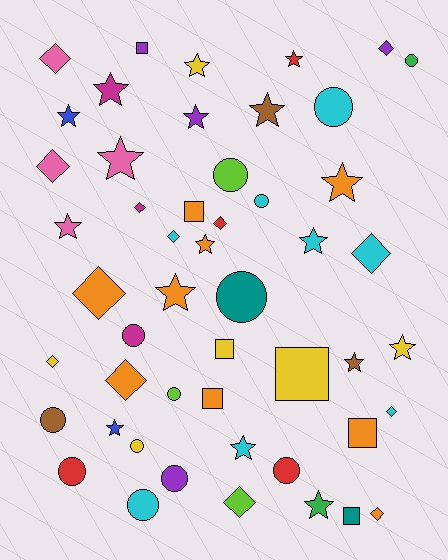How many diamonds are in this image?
There are 13 diamonds.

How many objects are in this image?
There are 50 objects.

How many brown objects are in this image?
There are 3 brown objects.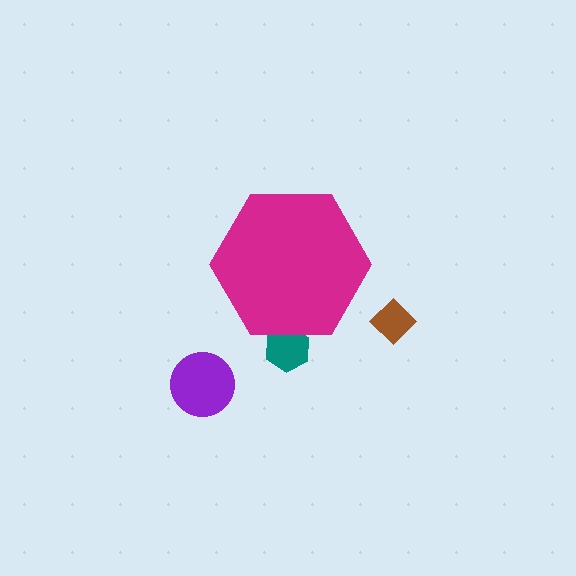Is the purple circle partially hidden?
No, the purple circle is fully visible.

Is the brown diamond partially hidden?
No, the brown diamond is fully visible.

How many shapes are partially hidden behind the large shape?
1 shape is partially hidden.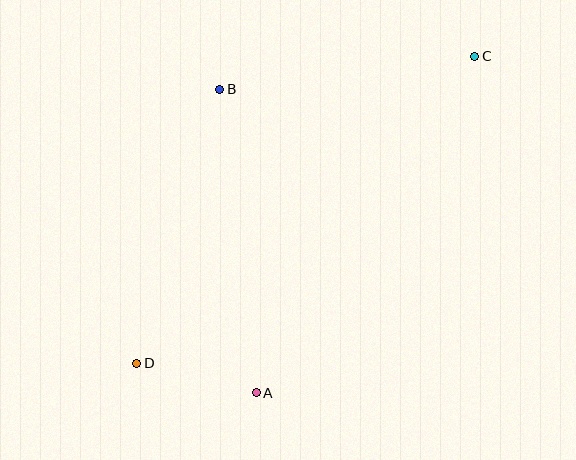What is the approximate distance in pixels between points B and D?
The distance between B and D is approximately 286 pixels.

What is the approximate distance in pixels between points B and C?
The distance between B and C is approximately 257 pixels.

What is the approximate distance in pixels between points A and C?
The distance between A and C is approximately 401 pixels.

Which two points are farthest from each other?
Points C and D are farthest from each other.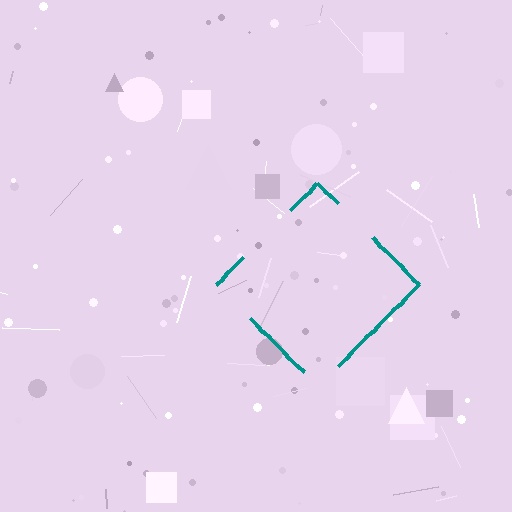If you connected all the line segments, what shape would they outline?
They would outline a diamond.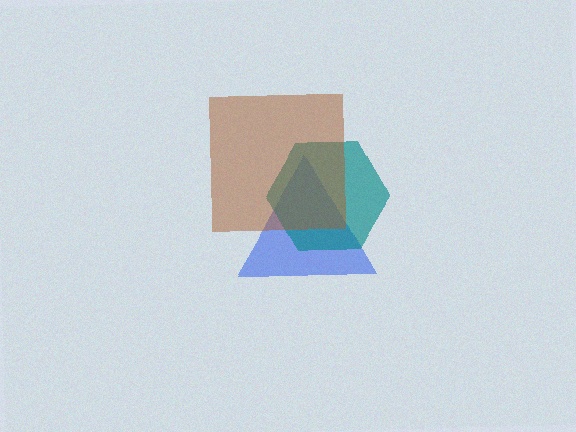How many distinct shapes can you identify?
There are 3 distinct shapes: a blue triangle, a teal hexagon, a brown square.